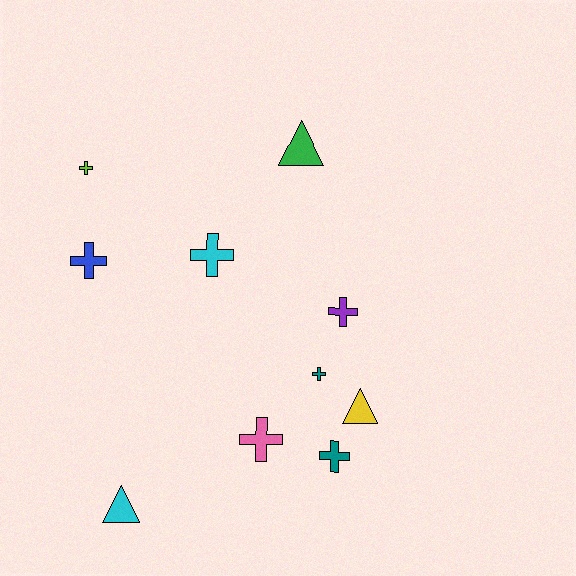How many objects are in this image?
There are 10 objects.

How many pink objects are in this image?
There is 1 pink object.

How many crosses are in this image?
There are 7 crosses.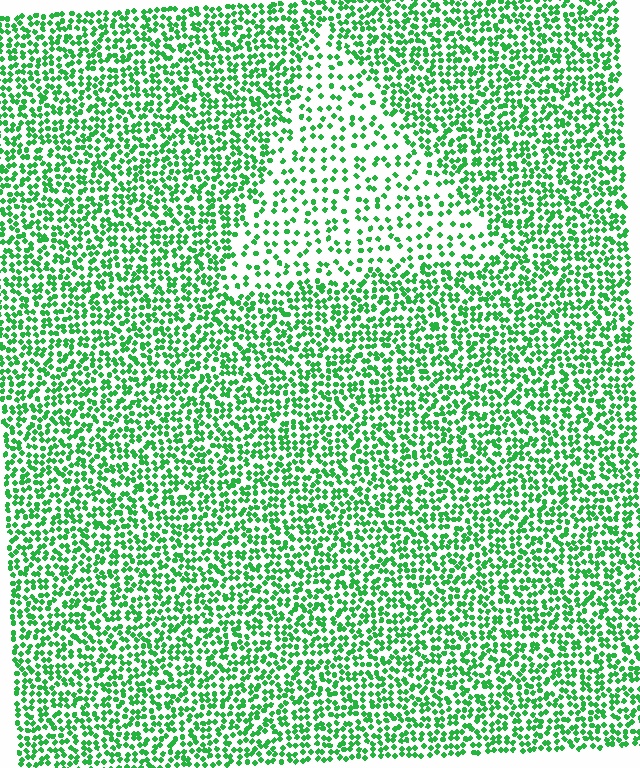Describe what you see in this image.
The image contains small green elements arranged at two different densities. A triangle-shaped region is visible where the elements are less densely packed than the surrounding area.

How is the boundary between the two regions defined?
The boundary is defined by a change in element density (approximately 2.1x ratio). All elements are the same color, size, and shape.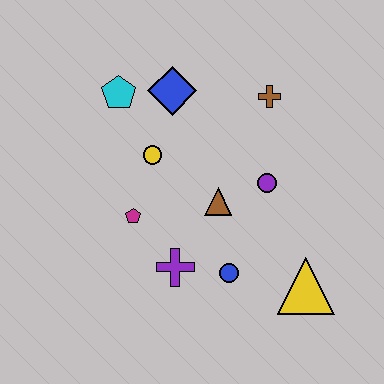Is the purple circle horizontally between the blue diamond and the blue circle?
No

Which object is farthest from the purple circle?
The cyan pentagon is farthest from the purple circle.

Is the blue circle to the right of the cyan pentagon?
Yes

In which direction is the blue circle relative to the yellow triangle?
The blue circle is to the left of the yellow triangle.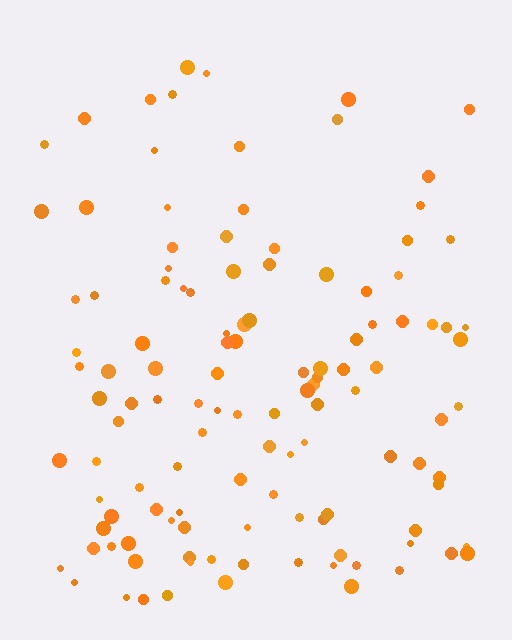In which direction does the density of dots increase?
From top to bottom, with the bottom side densest.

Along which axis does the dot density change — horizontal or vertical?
Vertical.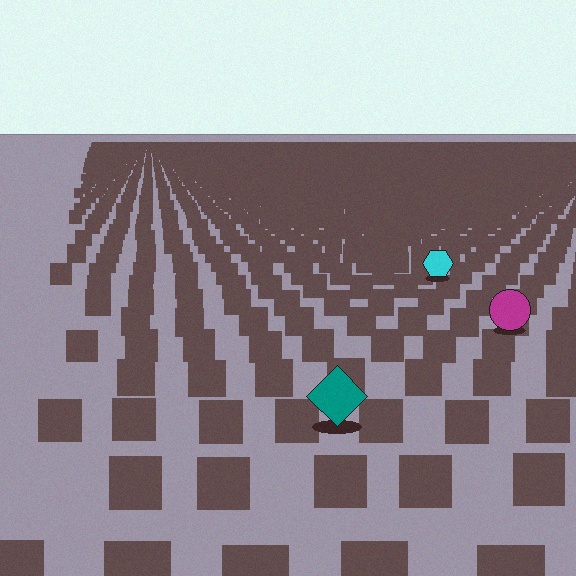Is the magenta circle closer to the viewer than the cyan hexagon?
Yes. The magenta circle is closer — you can tell from the texture gradient: the ground texture is coarser near it.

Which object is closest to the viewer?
The teal diamond is closest. The texture marks near it are larger and more spread out.